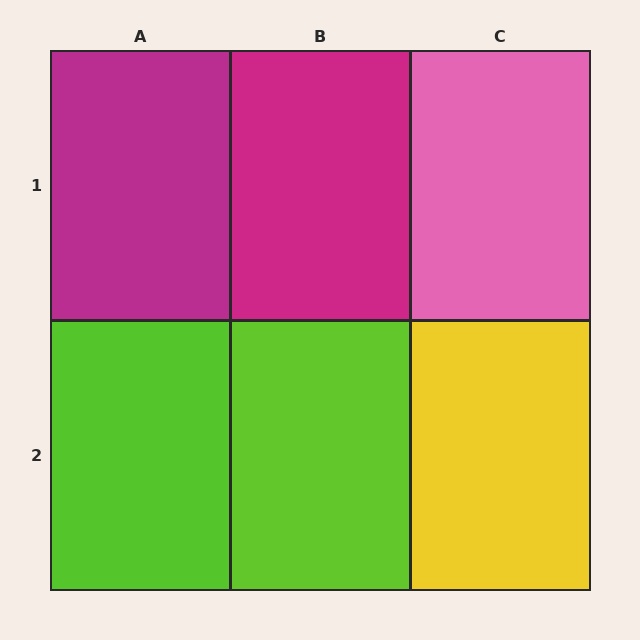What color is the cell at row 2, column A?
Lime.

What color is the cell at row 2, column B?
Lime.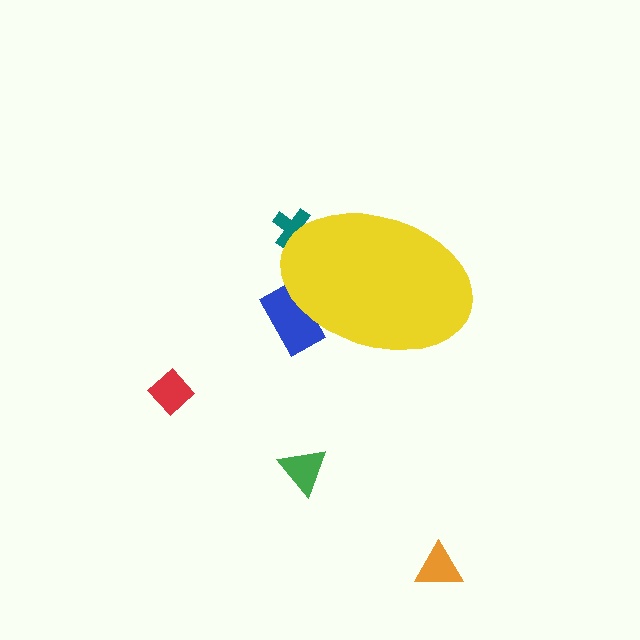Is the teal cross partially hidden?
Yes, the teal cross is partially hidden behind the yellow ellipse.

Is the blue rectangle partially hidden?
Yes, the blue rectangle is partially hidden behind the yellow ellipse.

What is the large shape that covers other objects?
A yellow ellipse.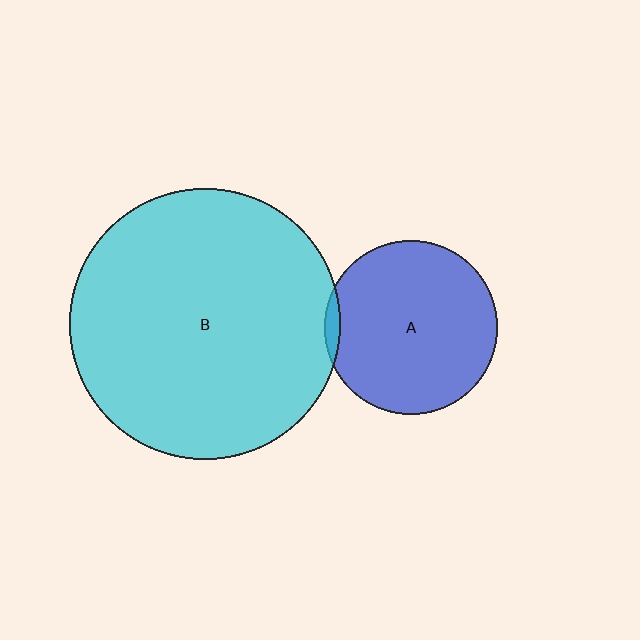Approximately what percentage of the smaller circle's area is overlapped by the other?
Approximately 5%.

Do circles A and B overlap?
Yes.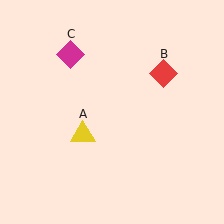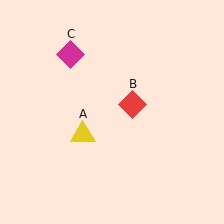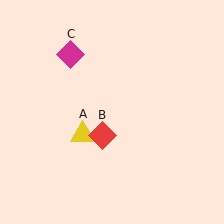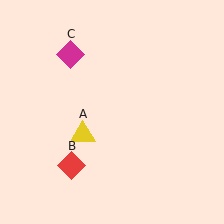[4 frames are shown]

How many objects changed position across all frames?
1 object changed position: red diamond (object B).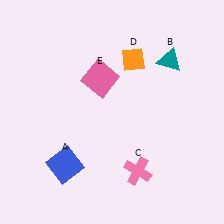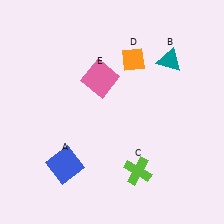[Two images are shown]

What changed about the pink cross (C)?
In Image 1, C is pink. In Image 2, it changed to lime.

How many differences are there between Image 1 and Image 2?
There is 1 difference between the two images.